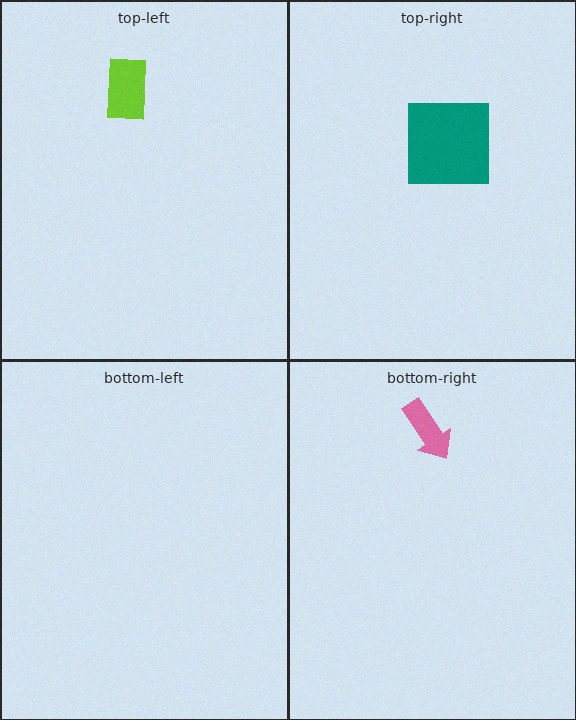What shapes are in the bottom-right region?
The pink arrow.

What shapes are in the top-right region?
The teal square.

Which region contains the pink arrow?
The bottom-right region.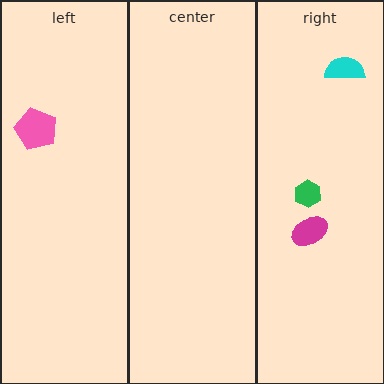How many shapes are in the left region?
1.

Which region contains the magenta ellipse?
The right region.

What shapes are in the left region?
The pink pentagon.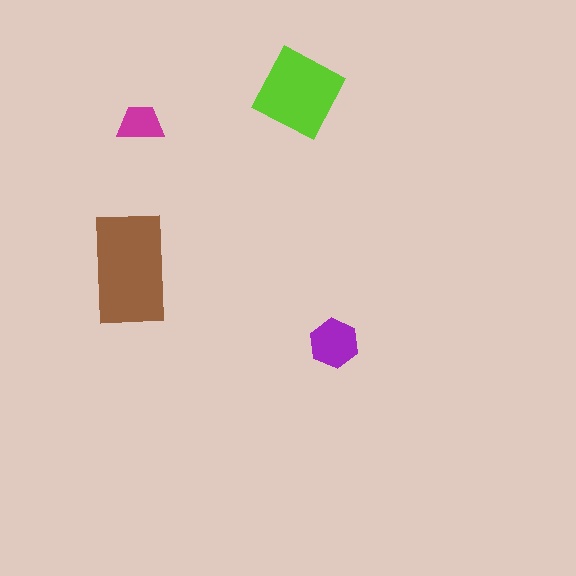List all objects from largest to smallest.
The brown rectangle, the lime square, the purple hexagon, the magenta trapezoid.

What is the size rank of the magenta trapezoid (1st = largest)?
4th.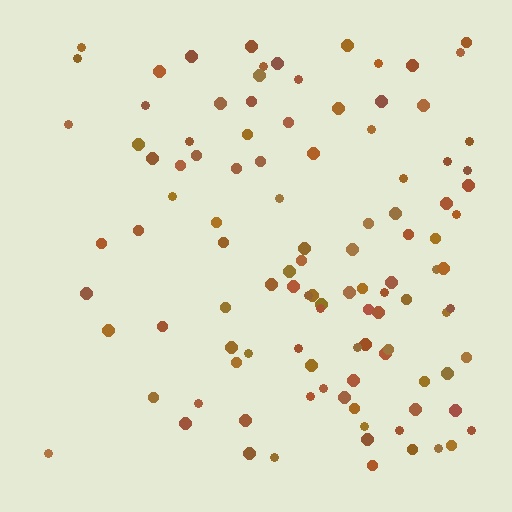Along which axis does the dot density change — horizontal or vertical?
Horizontal.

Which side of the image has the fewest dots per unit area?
The left.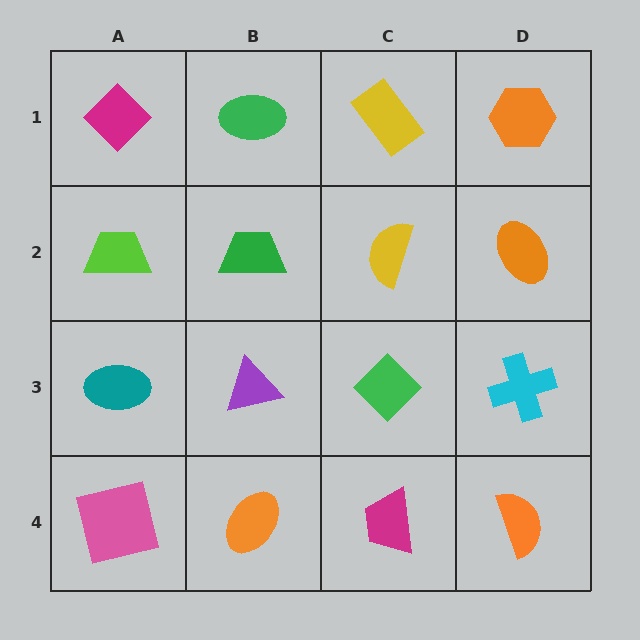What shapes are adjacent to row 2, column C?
A yellow rectangle (row 1, column C), a green diamond (row 3, column C), a green trapezoid (row 2, column B), an orange ellipse (row 2, column D).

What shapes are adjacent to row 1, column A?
A lime trapezoid (row 2, column A), a green ellipse (row 1, column B).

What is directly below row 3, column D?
An orange semicircle.